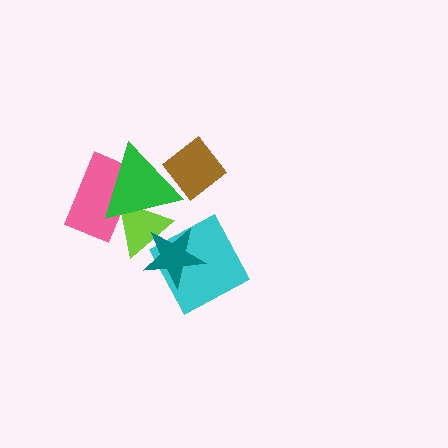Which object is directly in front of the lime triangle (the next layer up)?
The teal star is directly in front of the lime triangle.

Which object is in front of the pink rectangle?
The green triangle is in front of the pink rectangle.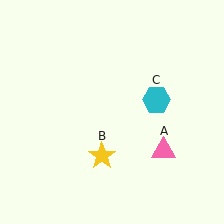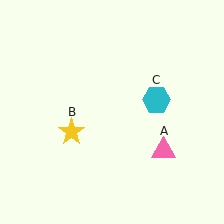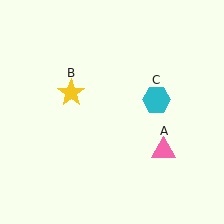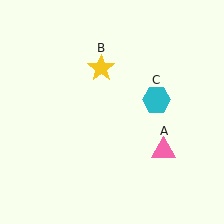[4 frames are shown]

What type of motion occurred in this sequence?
The yellow star (object B) rotated clockwise around the center of the scene.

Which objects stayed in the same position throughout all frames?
Pink triangle (object A) and cyan hexagon (object C) remained stationary.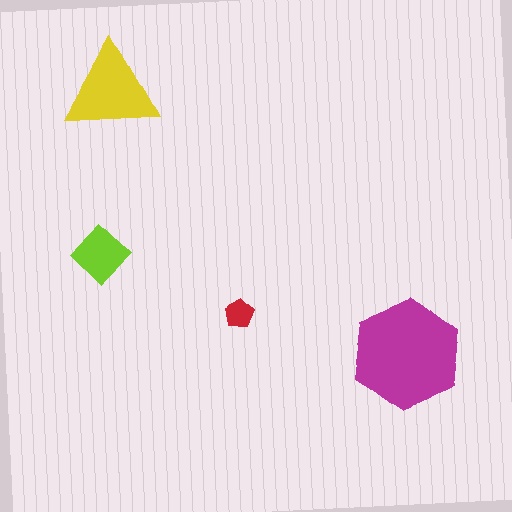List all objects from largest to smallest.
The magenta hexagon, the yellow triangle, the lime diamond, the red pentagon.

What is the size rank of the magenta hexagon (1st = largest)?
1st.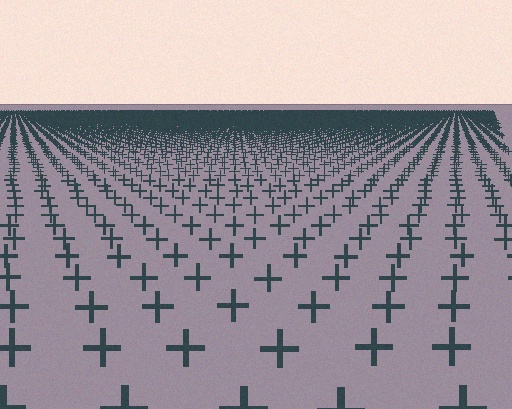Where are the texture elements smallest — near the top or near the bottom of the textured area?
Near the top.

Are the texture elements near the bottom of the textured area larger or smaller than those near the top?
Larger. Near the bottom, elements are closer to the viewer and appear at a bigger on-screen size.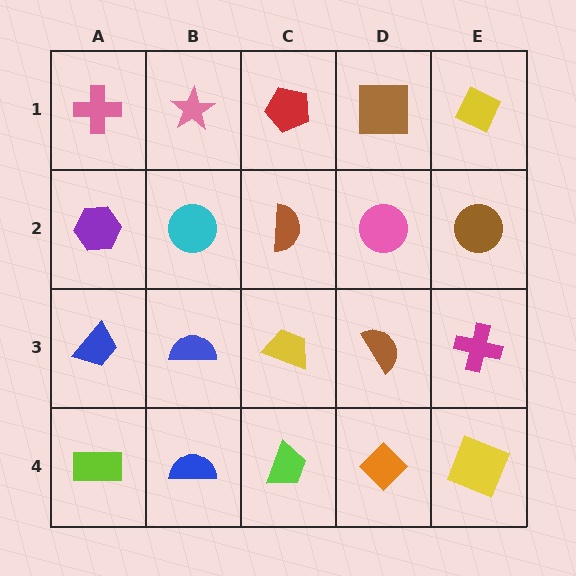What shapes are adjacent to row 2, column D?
A brown square (row 1, column D), a brown semicircle (row 3, column D), a brown semicircle (row 2, column C), a brown circle (row 2, column E).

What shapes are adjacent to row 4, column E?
A magenta cross (row 3, column E), an orange diamond (row 4, column D).